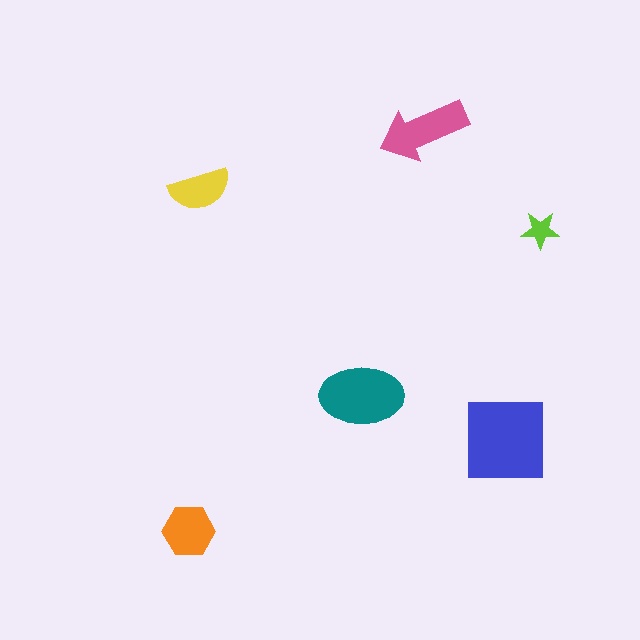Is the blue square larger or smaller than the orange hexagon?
Larger.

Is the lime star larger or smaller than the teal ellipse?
Smaller.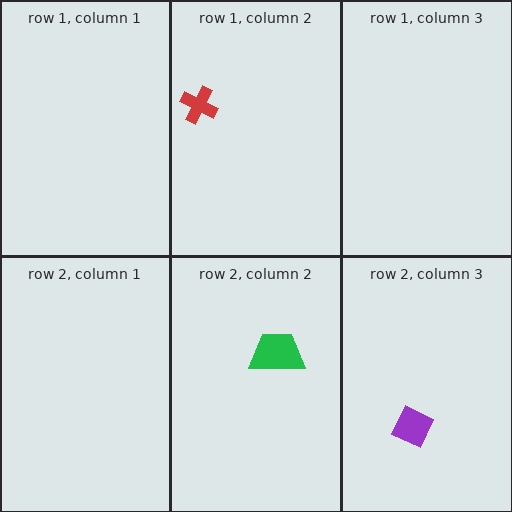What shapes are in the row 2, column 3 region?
The purple diamond.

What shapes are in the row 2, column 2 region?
The green trapezoid.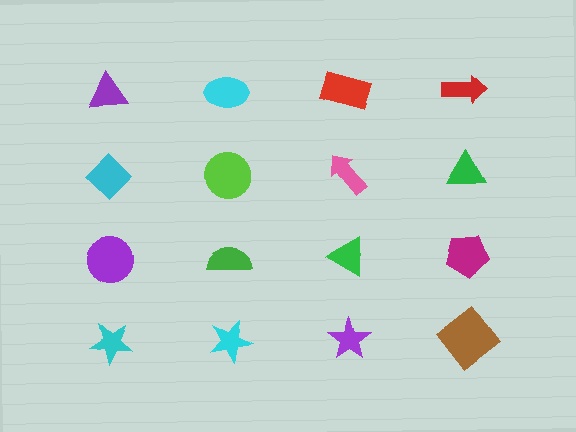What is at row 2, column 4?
A green triangle.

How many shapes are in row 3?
4 shapes.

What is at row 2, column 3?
A pink arrow.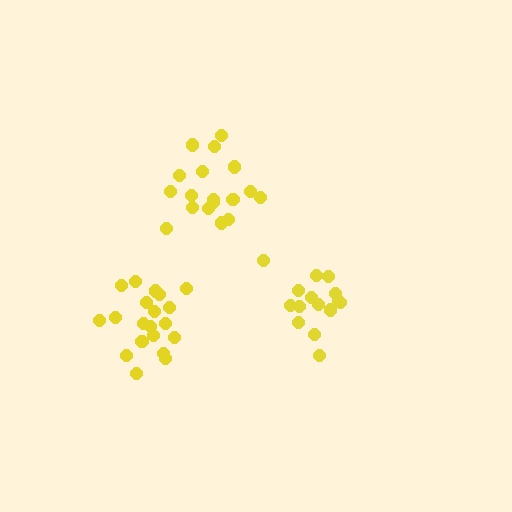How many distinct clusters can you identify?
There are 3 distinct clusters.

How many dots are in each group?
Group 1: 18 dots, Group 2: 15 dots, Group 3: 20 dots (53 total).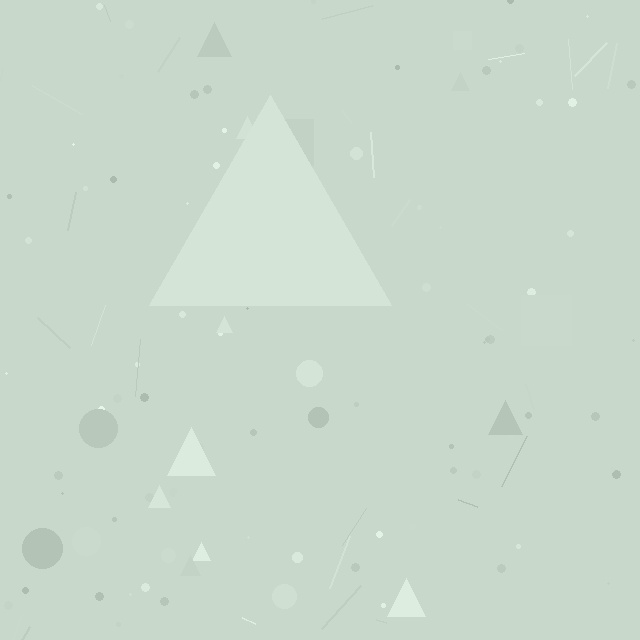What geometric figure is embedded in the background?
A triangle is embedded in the background.